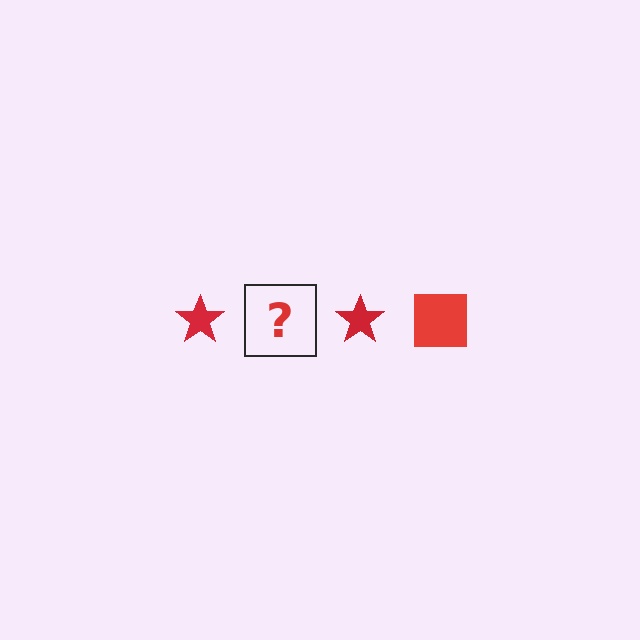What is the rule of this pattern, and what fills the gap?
The rule is that the pattern cycles through star, square shapes in red. The gap should be filled with a red square.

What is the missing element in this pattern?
The missing element is a red square.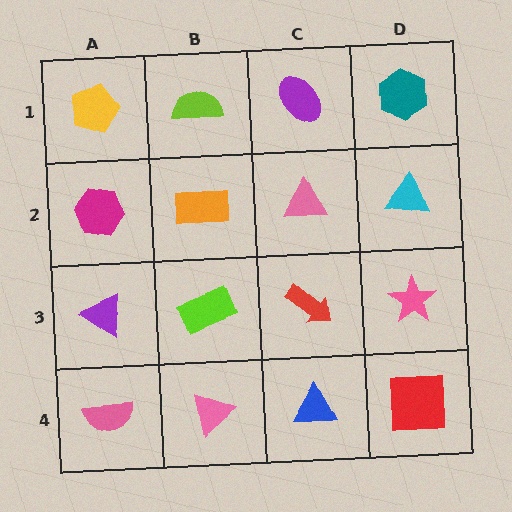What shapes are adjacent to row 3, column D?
A cyan triangle (row 2, column D), a red square (row 4, column D), a red arrow (row 3, column C).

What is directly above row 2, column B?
A lime semicircle.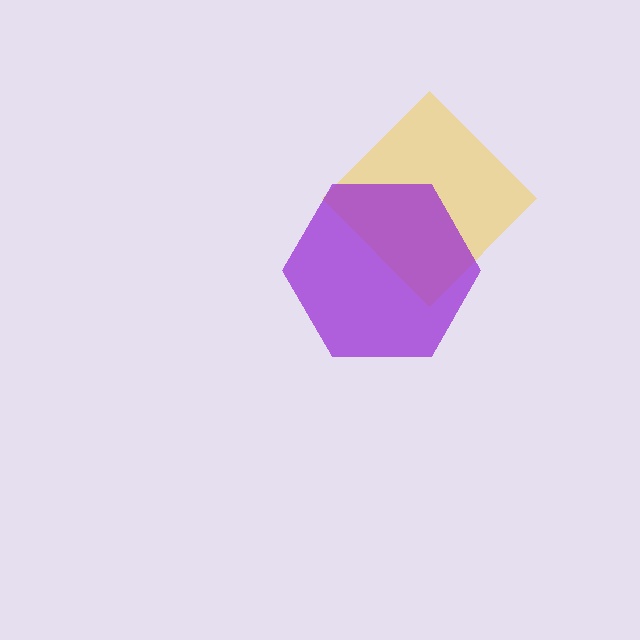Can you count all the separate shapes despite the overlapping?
Yes, there are 2 separate shapes.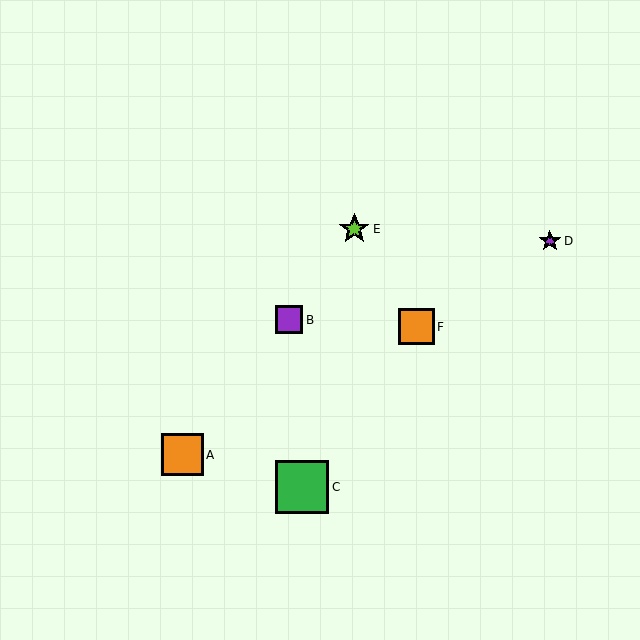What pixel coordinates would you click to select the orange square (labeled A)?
Click at (182, 455) to select the orange square A.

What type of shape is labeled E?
Shape E is a lime star.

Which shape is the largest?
The green square (labeled C) is the largest.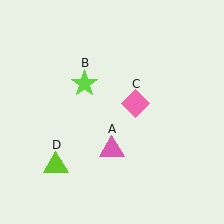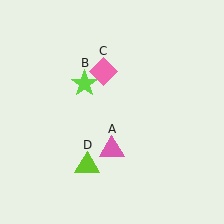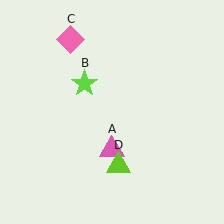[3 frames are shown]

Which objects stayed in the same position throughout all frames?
Pink triangle (object A) and lime star (object B) remained stationary.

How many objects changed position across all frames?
2 objects changed position: pink diamond (object C), lime triangle (object D).